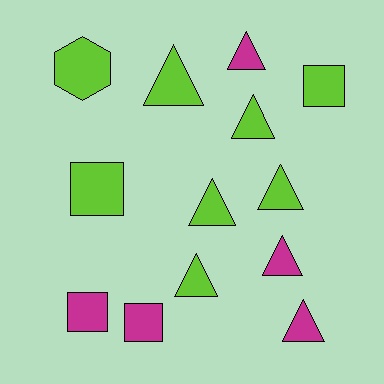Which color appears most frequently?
Lime, with 8 objects.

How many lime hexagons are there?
There is 1 lime hexagon.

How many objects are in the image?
There are 13 objects.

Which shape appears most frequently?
Triangle, with 8 objects.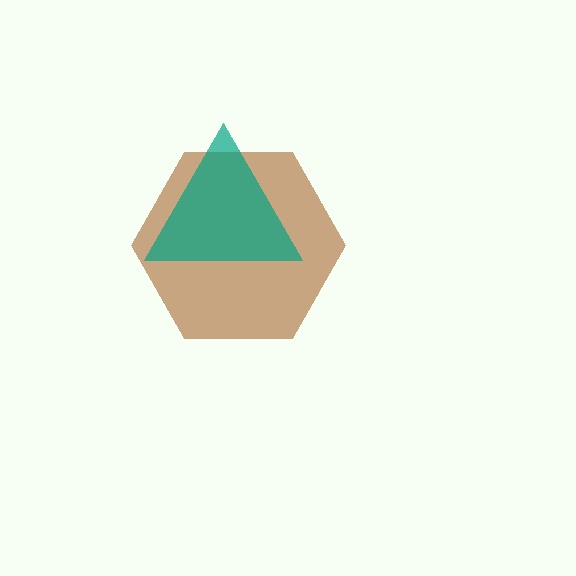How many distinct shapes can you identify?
There are 2 distinct shapes: a brown hexagon, a teal triangle.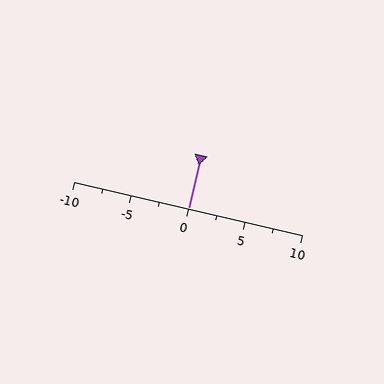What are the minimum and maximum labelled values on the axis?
The axis runs from -10 to 10.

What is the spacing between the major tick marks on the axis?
The major ticks are spaced 5 apart.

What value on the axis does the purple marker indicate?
The marker indicates approximately 0.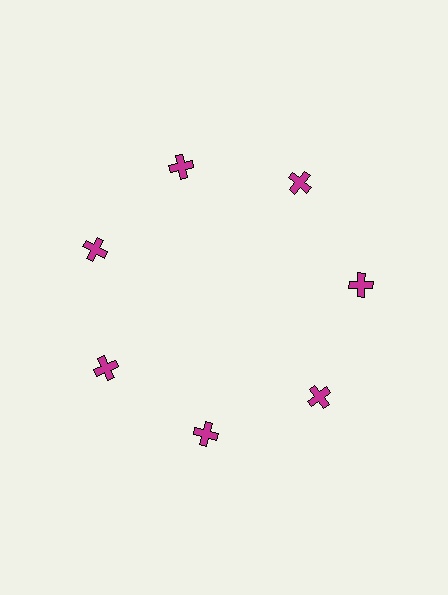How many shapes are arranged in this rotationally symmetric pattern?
There are 7 shapes, arranged in 7 groups of 1.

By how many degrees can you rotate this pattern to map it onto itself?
The pattern maps onto itself every 51 degrees of rotation.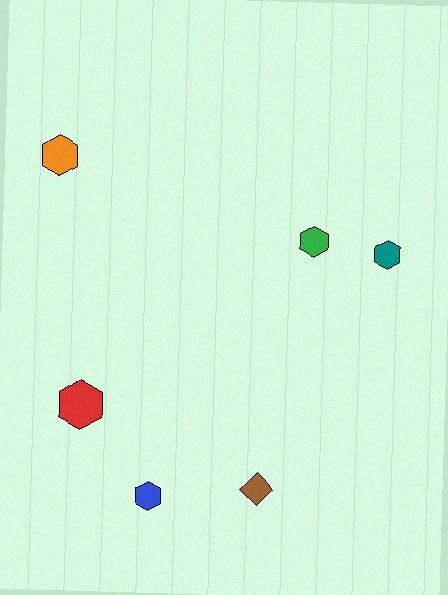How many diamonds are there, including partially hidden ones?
There is 1 diamond.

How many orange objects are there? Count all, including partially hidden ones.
There is 1 orange object.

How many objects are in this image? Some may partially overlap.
There are 6 objects.